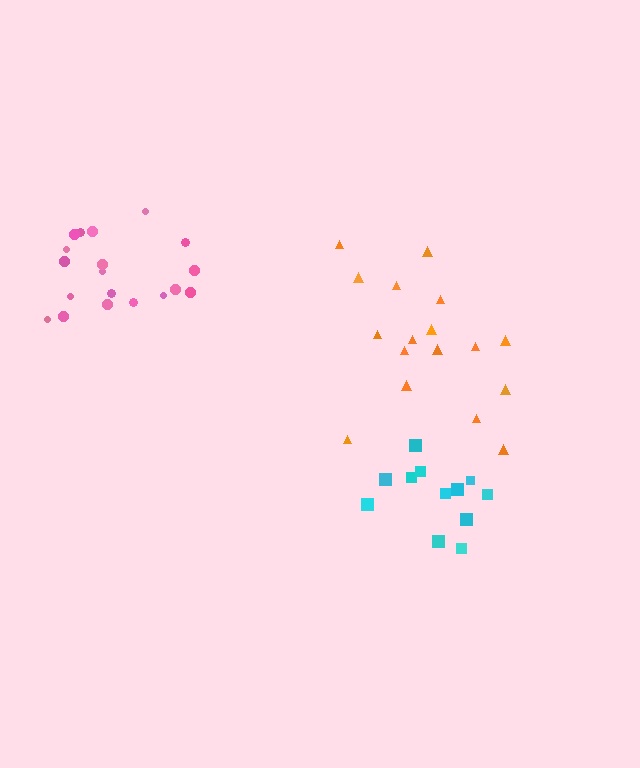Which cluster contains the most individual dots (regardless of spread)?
Pink (19).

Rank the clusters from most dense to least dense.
cyan, pink, orange.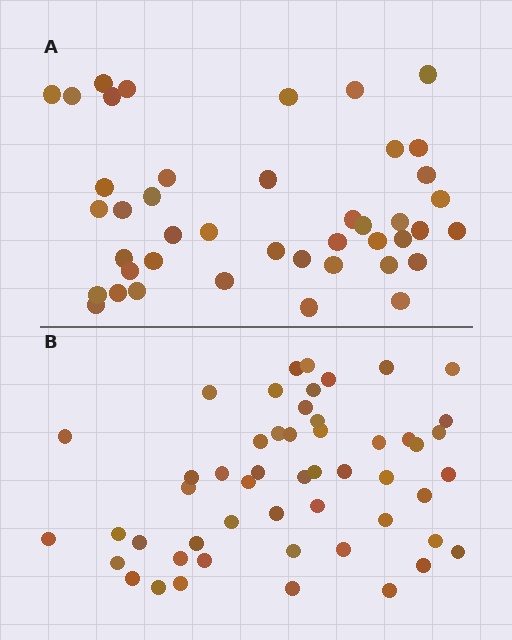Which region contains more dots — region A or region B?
Region B (the bottom region) has more dots.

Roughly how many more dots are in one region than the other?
Region B has roughly 8 or so more dots than region A.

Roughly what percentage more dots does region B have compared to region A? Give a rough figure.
About 20% more.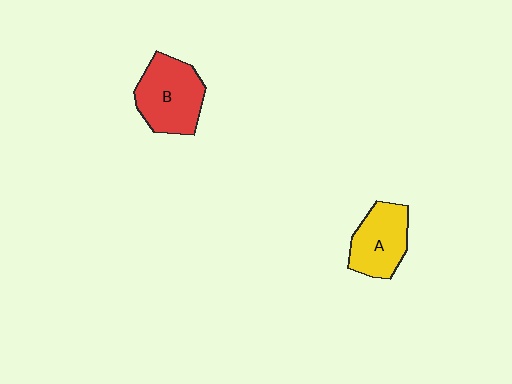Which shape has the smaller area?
Shape A (yellow).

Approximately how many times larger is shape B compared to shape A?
Approximately 1.2 times.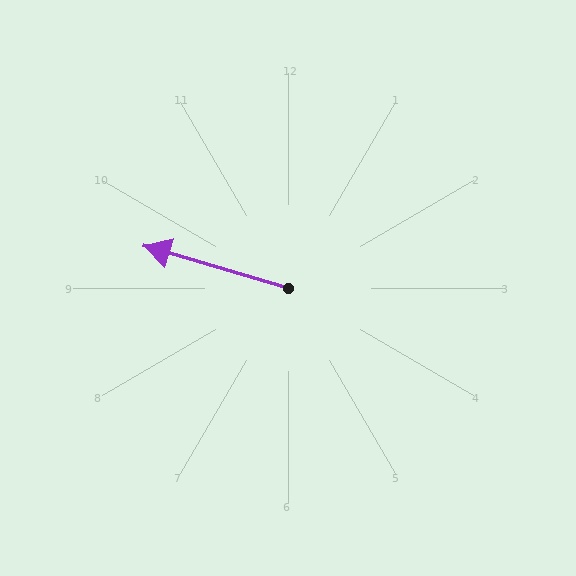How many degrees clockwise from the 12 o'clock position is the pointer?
Approximately 286 degrees.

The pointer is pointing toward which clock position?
Roughly 10 o'clock.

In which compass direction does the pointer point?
West.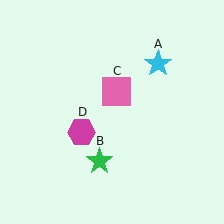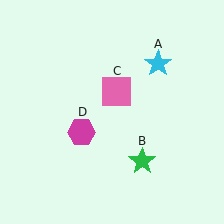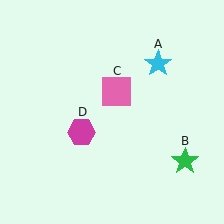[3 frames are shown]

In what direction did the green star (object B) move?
The green star (object B) moved right.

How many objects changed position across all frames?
1 object changed position: green star (object B).